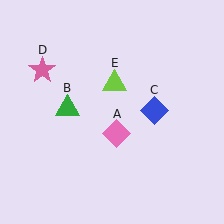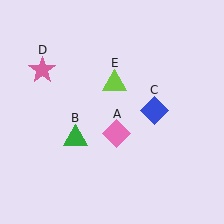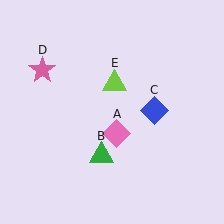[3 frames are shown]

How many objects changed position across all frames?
1 object changed position: green triangle (object B).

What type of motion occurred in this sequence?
The green triangle (object B) rotated counterclockwise around the center of the scene.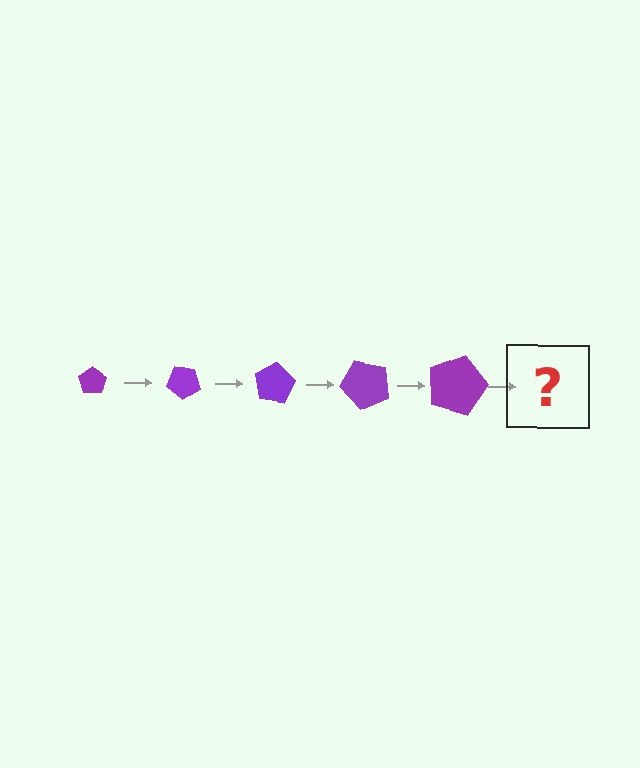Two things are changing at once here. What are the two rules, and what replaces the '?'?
The two rules are that the pentagon grows larger each step and it rotates 40 degrees each step. The '?' should be a pentagon, larger than the previous one and rotated 200 degrees from the start.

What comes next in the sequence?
The next element should be a pentagon, larger than the previous one and rotated 200 degrees from the start.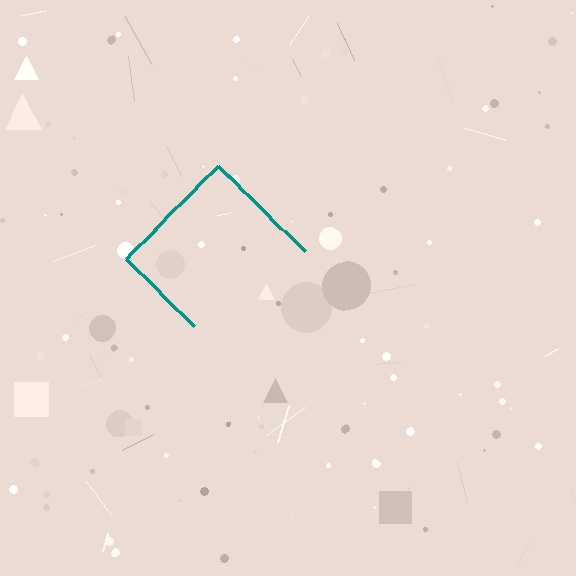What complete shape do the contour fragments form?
The contour fragments form a diamond.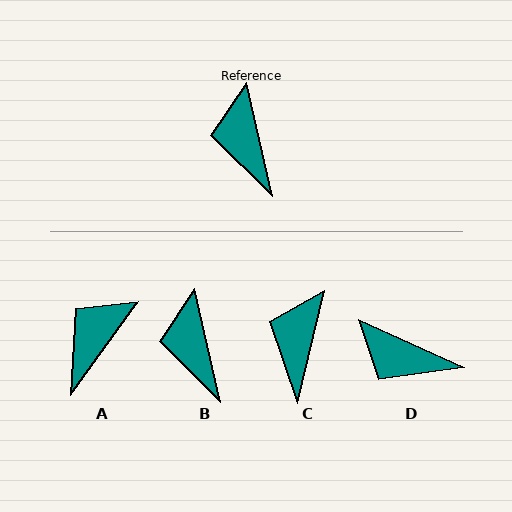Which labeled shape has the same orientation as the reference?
B.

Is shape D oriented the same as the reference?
No, it is off by about 53 degrees.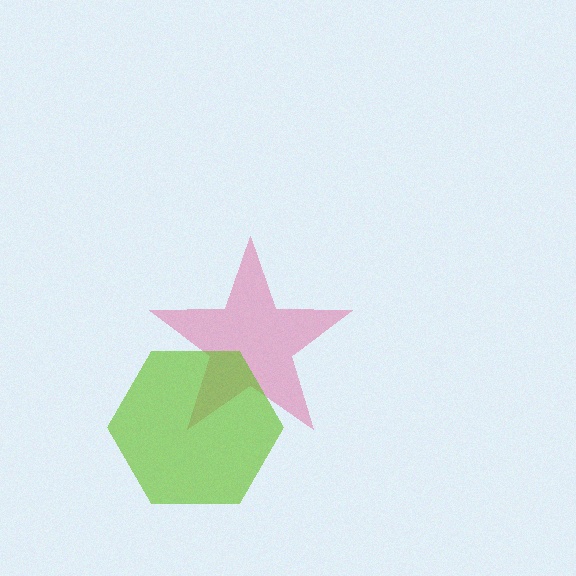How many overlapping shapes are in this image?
There are 2 overlapping shapes in the image.